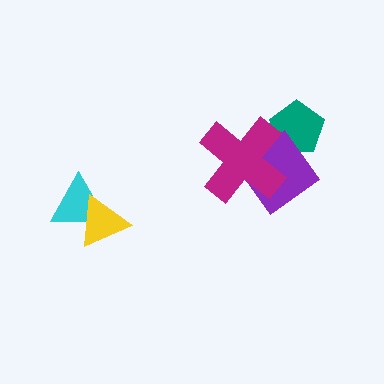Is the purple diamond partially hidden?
Yes, it is partially covered by another shape.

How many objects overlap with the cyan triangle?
1 object overlaps with the cyan triangle.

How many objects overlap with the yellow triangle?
1 object overlaps with the yellow triangle.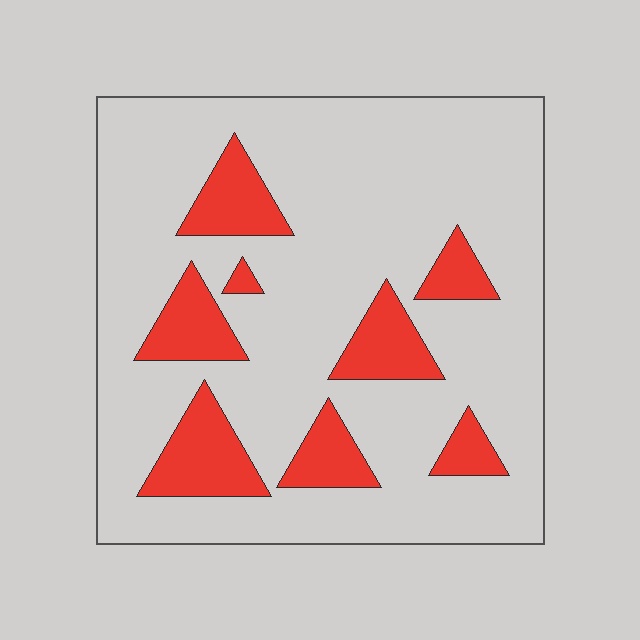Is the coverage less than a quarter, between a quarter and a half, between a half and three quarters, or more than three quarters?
Less than a quarter.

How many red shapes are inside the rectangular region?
8.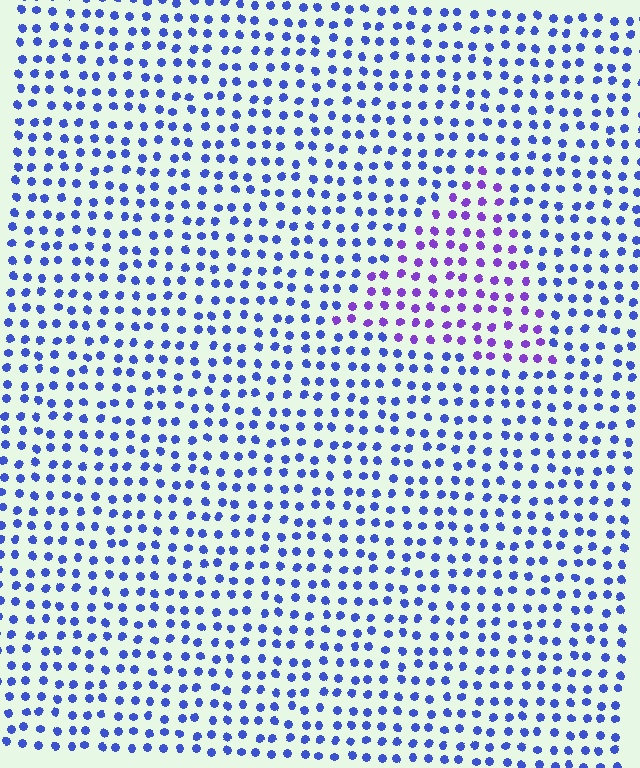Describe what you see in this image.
The image is filled with small blue elements in a uniform arrangement. A triangle-shaped region is visible where the elements are tinted to a slightly different hue, forming a subtle color boundary.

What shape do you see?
I see a triangle.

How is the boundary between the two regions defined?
The boundary is defined purely by a slight shift in hue (about 39 degrees). Spacing, size, and orientation are identical on both sides.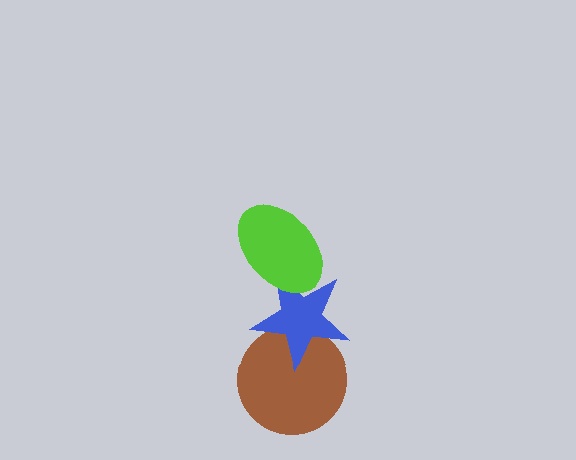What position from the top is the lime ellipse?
The lime ellipse is 1st from the top.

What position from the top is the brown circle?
The brown circle is 3rd from the top.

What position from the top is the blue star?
The blue star is 2nd from the top.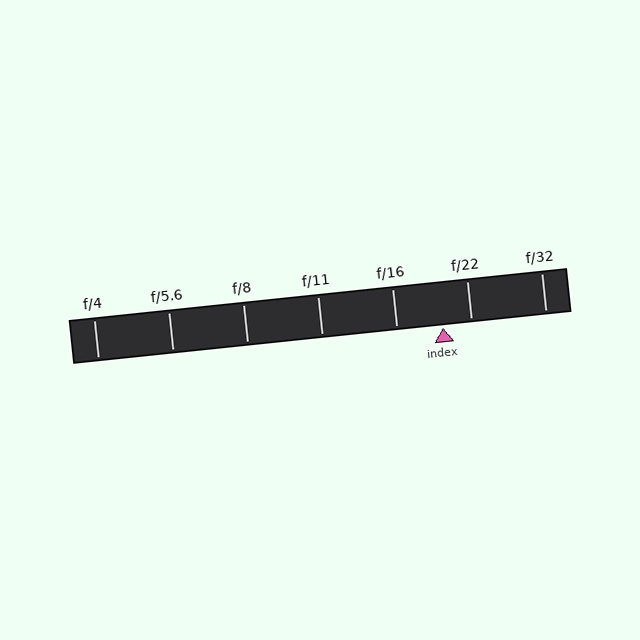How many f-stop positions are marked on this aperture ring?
There are 7 f-stop positions marked.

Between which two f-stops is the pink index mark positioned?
The index mark is between f/16 and f/22.